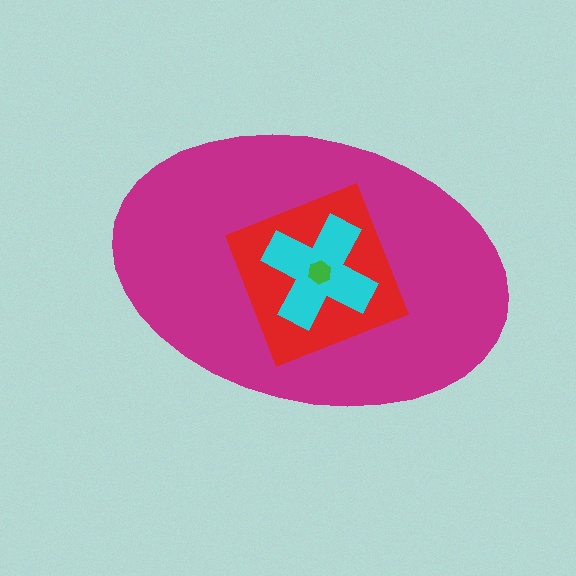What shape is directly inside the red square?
The cyan cross.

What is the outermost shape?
The magenta ellipse.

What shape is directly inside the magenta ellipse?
The red square.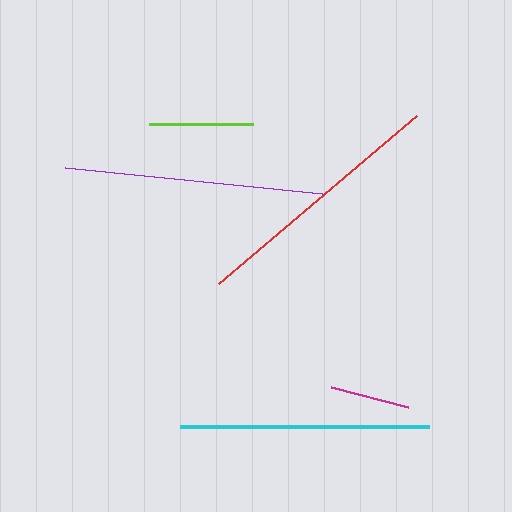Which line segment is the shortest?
The magenta line is the shortest at approximately 80 pixels.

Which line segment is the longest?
The red line is the longest at approximately 260 pixels.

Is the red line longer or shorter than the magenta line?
The red line is longer than the magenta line.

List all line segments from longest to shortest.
From longest to shortest: red, purple, cyan, lime, magenta.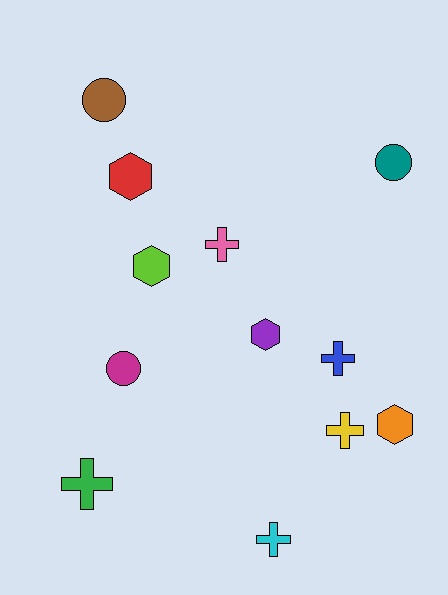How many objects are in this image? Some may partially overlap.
There are 12 objects.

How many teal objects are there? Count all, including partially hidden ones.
There is 1 teal object.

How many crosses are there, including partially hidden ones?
There are 5 crosses.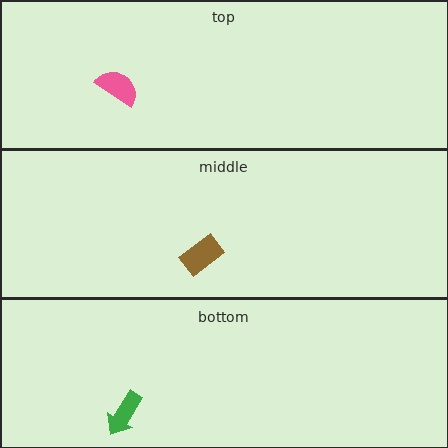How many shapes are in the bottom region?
1.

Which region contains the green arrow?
The bottom region.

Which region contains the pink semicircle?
The top region.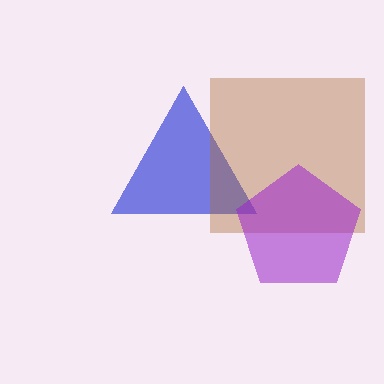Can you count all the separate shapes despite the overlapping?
Yes, there are 3 separate shapes.